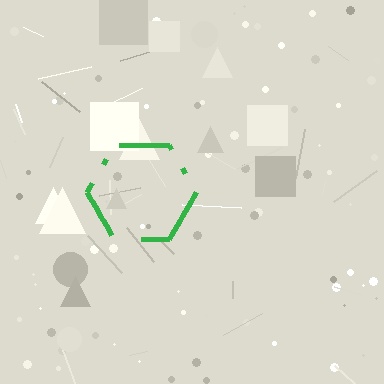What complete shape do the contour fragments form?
The contour fragments form a hexagon.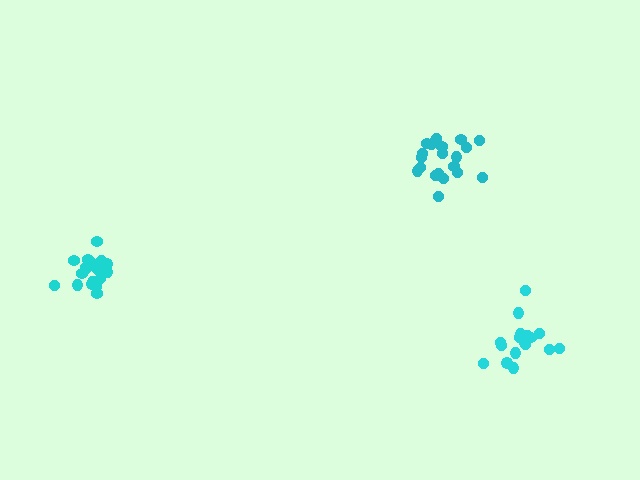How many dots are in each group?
Group 1: 17 dots, Group 2: 21 dots, Group 3: 21 dots (59 total).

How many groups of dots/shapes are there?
There are 3 groups.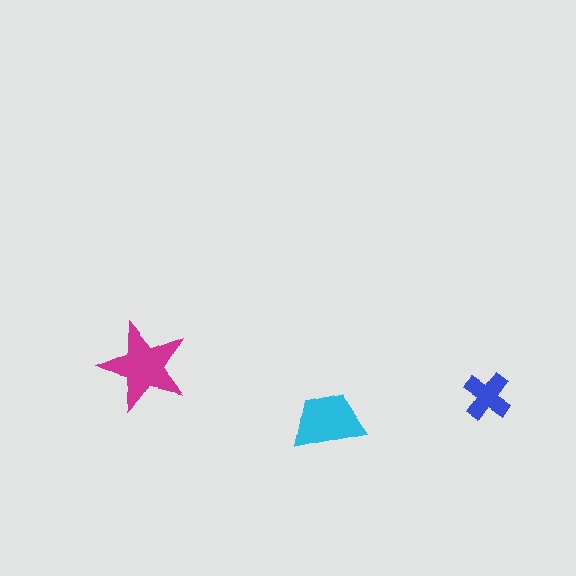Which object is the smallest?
The blue cross.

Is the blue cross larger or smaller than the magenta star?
Smaller.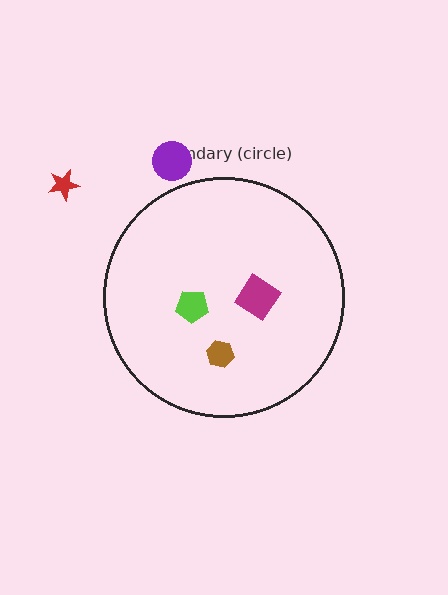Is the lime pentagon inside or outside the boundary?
Inside.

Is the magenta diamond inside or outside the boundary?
Inside.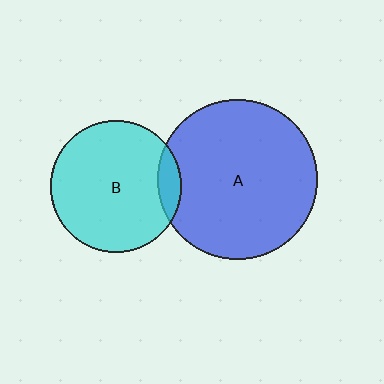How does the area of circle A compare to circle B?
Approximately 1.5 times.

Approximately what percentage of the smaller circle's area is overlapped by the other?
Approximately 10%.